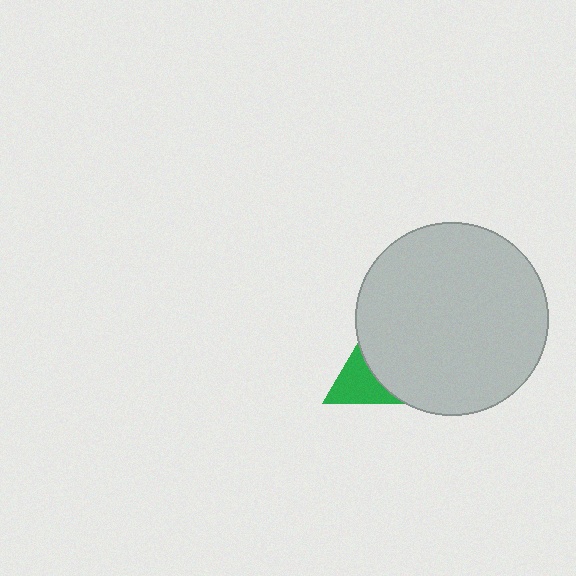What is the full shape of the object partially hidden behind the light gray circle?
The partially hidden object is a green triangle.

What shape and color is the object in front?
The object in front is a light gray circle.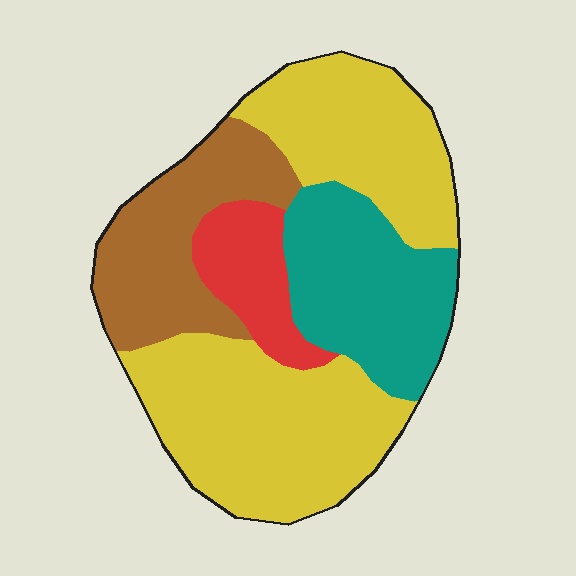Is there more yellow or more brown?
Yellow.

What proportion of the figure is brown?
Brown takes up about one fifth (1/5) of the figure.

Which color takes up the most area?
Yellow, at roughly 50%.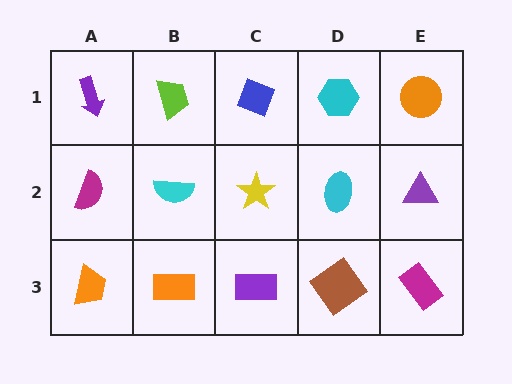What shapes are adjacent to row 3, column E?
A purple triangle (row 2, column E), a brown diamond (row 3, column D).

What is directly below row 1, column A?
A magenta semicircle.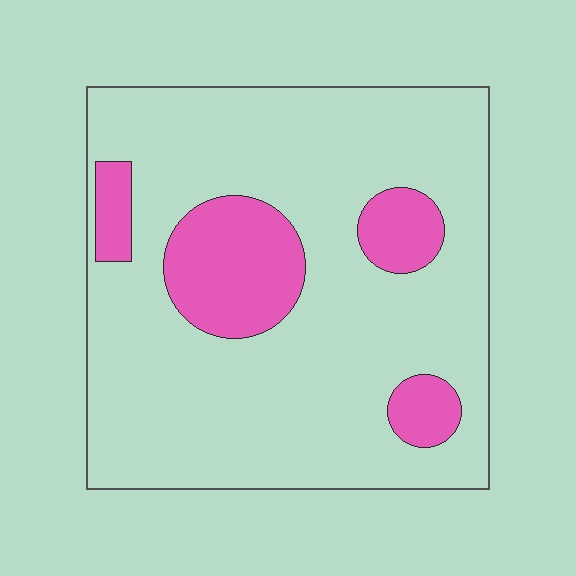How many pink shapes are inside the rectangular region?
4.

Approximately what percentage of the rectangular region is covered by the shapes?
Approximately 20%.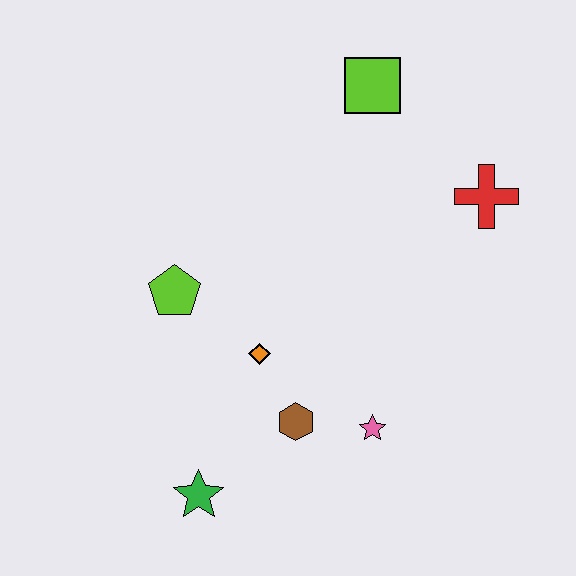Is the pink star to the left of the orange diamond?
No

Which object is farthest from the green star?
The lime square is farthest from the green star.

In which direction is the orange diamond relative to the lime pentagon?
The orange diamond is to the right of the lime pentagon.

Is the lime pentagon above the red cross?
No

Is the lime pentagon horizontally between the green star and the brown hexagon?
No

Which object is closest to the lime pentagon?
The orange diamond is closest to the lime pentagon.